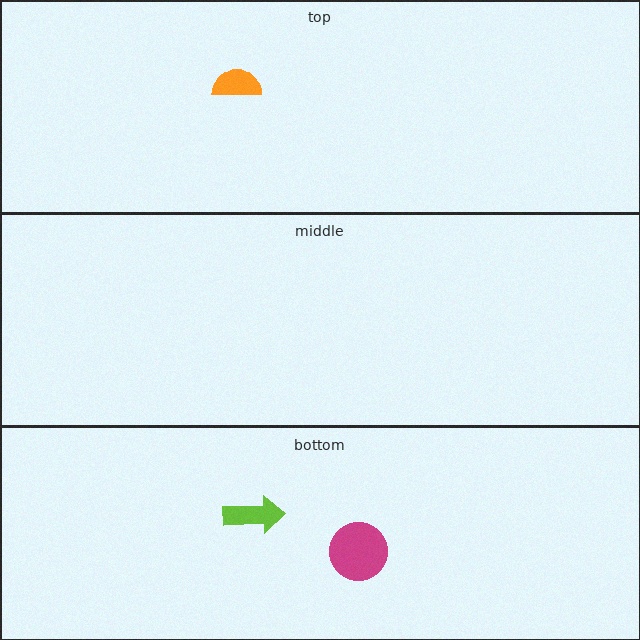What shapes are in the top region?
The orange semicircle.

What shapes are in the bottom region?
The magenta circle, the lime arrow.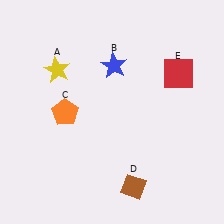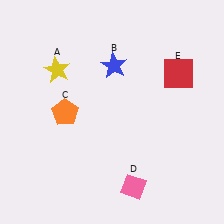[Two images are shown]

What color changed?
The diamond (D) changed from brown in Image 1 to pink in Image 2.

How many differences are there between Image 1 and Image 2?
There is 1 difference between the two images.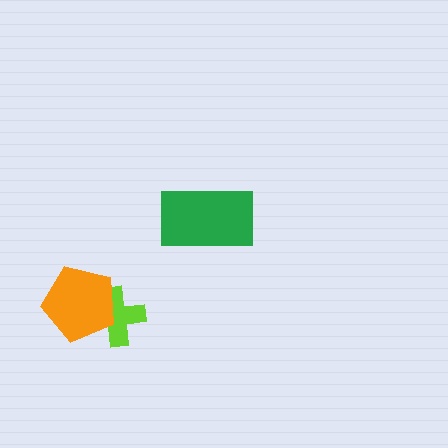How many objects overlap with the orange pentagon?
1 object overlaps with the orange pentagon.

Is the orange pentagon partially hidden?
No, no other shape covers it.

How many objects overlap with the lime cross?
1 object overlaps with the lime cross.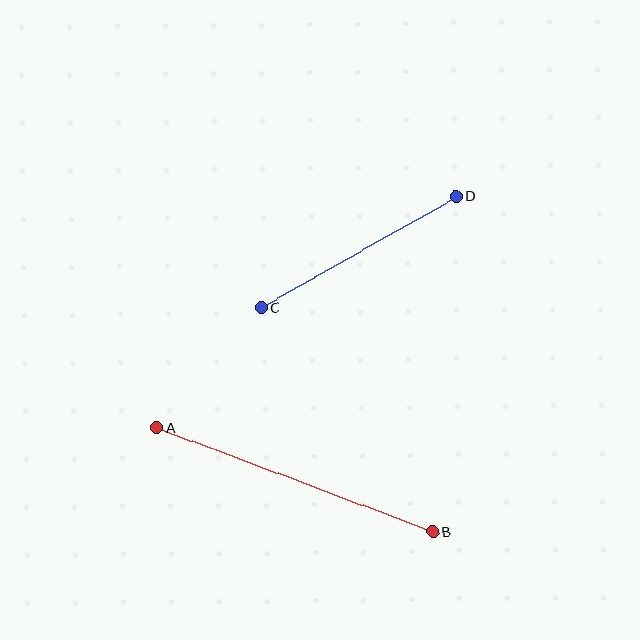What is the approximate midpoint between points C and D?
The midpoint is at approximately (358, 252) pixels.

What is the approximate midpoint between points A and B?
The midpoint is at approximately (295, 480) pixels.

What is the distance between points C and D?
The distance is approximately 224 pixels.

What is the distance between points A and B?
The distance is approximately 295 pixels.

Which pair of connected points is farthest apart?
Points A and B are farthest apart.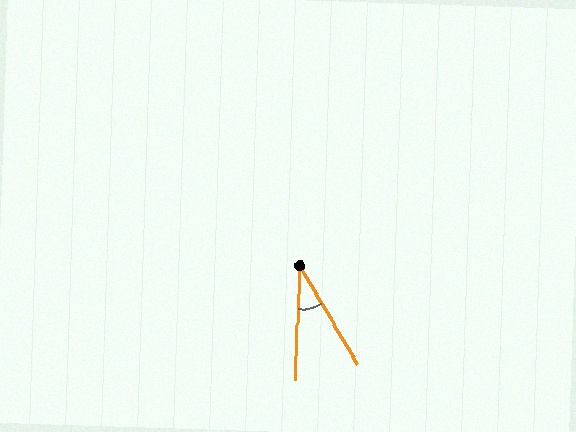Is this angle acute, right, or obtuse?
It is acute.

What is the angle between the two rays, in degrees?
Approximately 33 degrees.